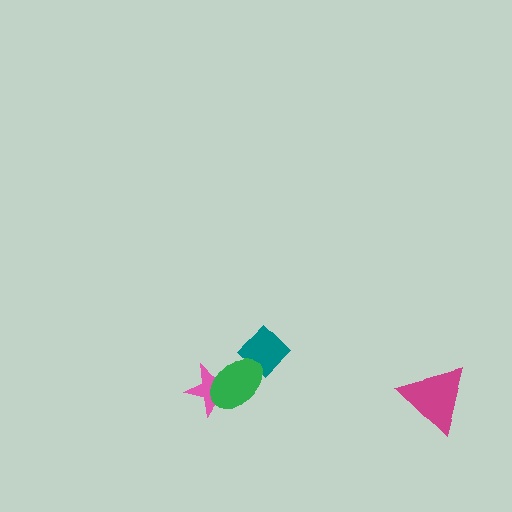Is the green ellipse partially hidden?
No, no other shape covers it.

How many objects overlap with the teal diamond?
1 object overlaps with the teal diamond.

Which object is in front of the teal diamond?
The green ellipse is in front of the teal diamond.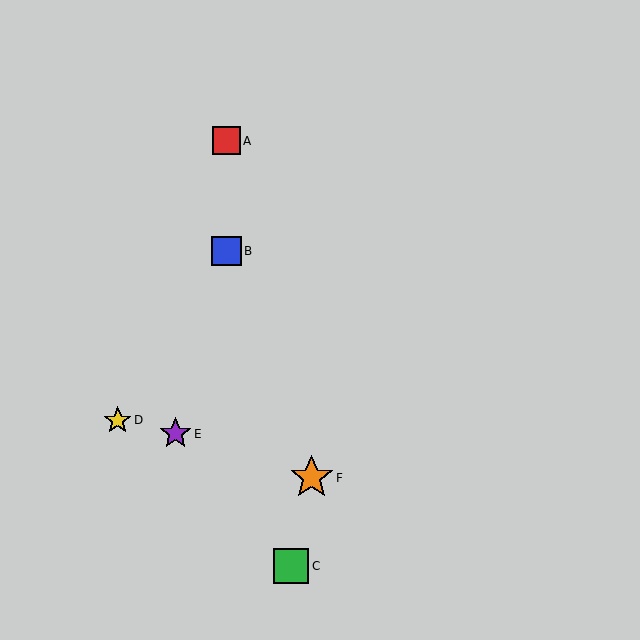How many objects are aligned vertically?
2 objects (A, B) are aligned vertically.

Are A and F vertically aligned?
No, A is at x≈226 and F is at x≈312.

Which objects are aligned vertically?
Objects A, B are aligned vertically.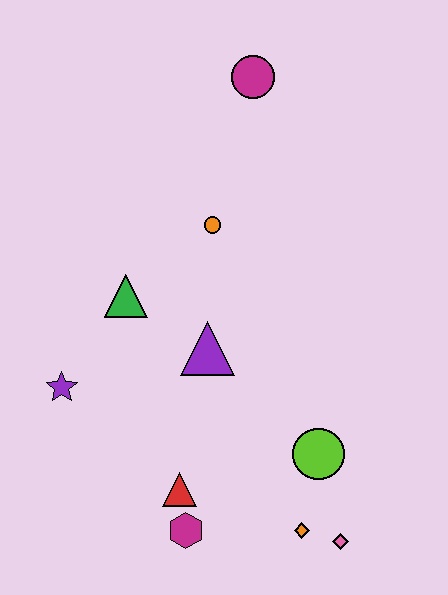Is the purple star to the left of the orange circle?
Yes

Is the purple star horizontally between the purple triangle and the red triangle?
No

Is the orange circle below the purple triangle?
No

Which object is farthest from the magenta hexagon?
The magenta circle is farthest from the magenta hexagon.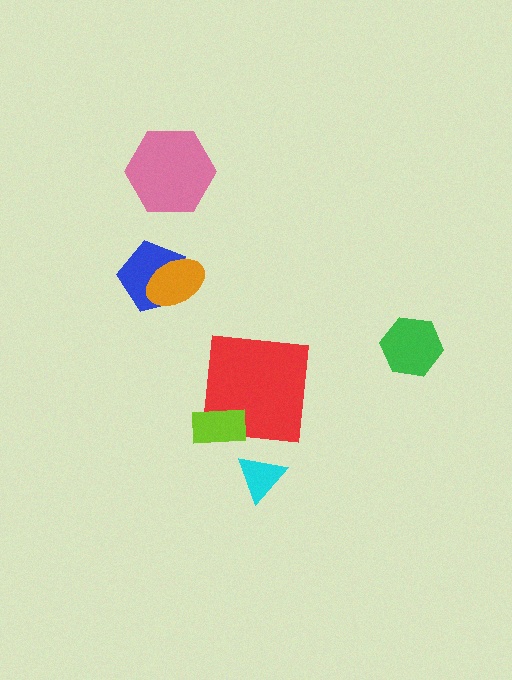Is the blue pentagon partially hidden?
Yes, it is partially covered by another shape.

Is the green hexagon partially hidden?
No, no other shape covers it.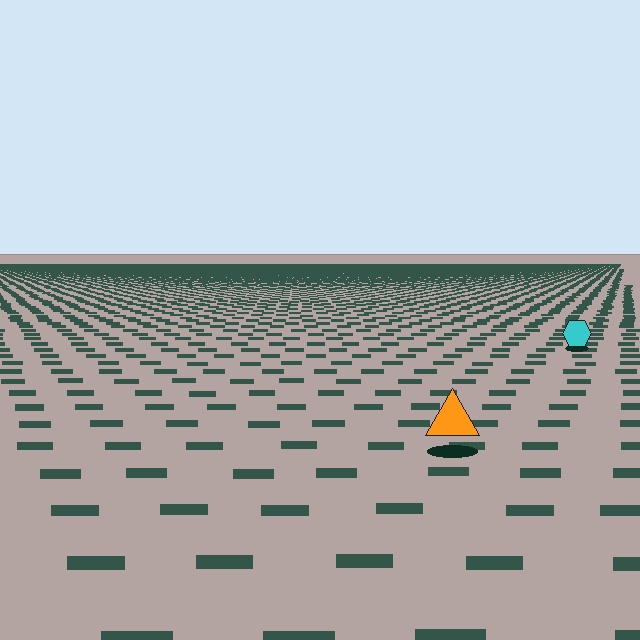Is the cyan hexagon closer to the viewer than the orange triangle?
No. The orange triangle is closer — you can tell from the texture gradient: the ground texture is coarser near it.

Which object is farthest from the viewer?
The cyan hexagon is farthest from the viewer. It appears smaller and the ground texture around it is denser.